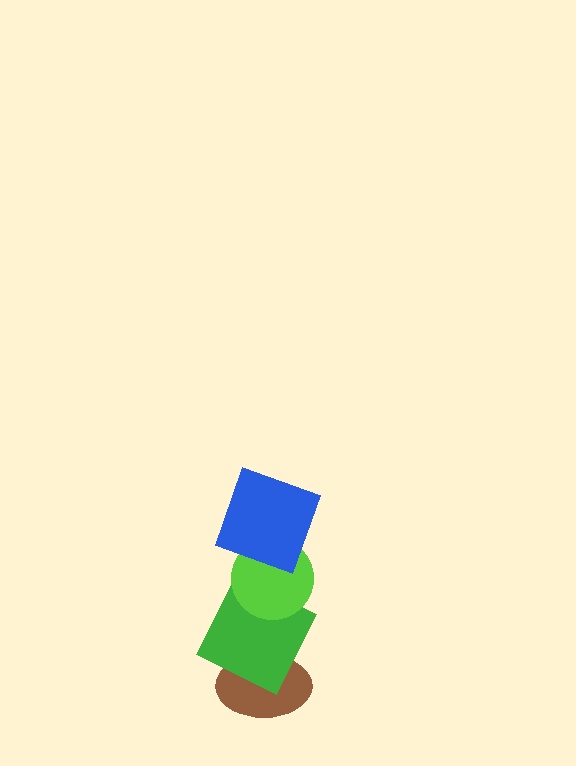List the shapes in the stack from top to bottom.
From top to bottom: the blue square, the lime circle, the green square, the brown ellipse.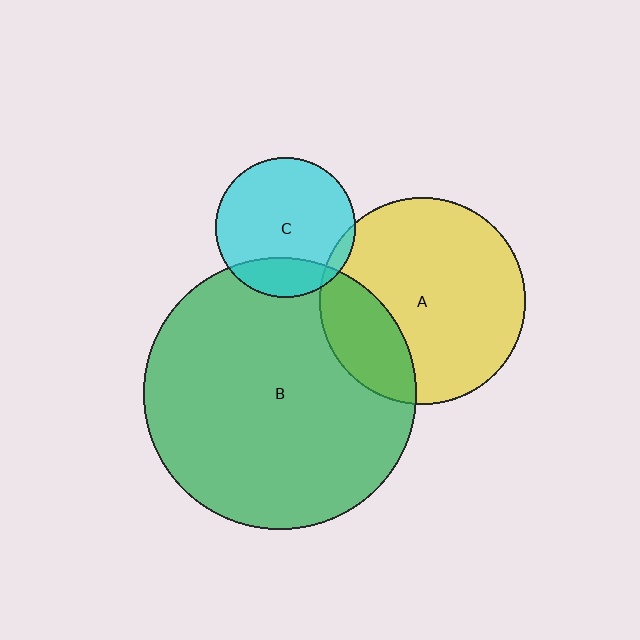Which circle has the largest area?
Circle B (green).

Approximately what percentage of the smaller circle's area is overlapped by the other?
Approximately 25%.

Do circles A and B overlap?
Yes.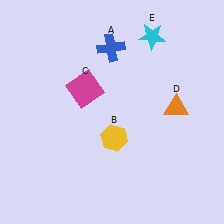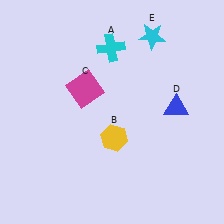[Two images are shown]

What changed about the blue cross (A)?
In Image 1, A is blue. In Image 2, it changed to cyan.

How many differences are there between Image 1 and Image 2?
There are 2 differences between the two images.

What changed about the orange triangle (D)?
In Image 1, D is orange. In Image 2, it changed to blue.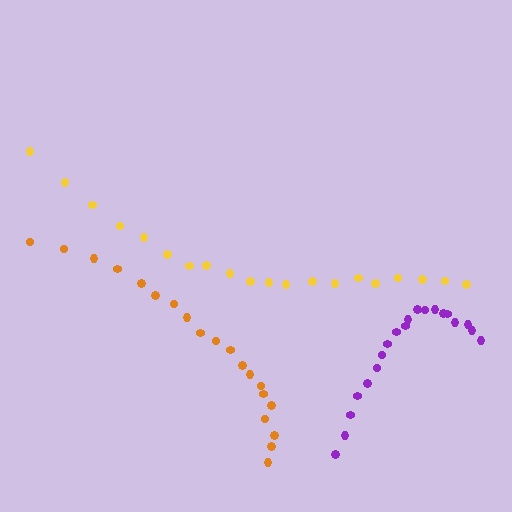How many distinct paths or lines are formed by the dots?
There are 3 distinct paths.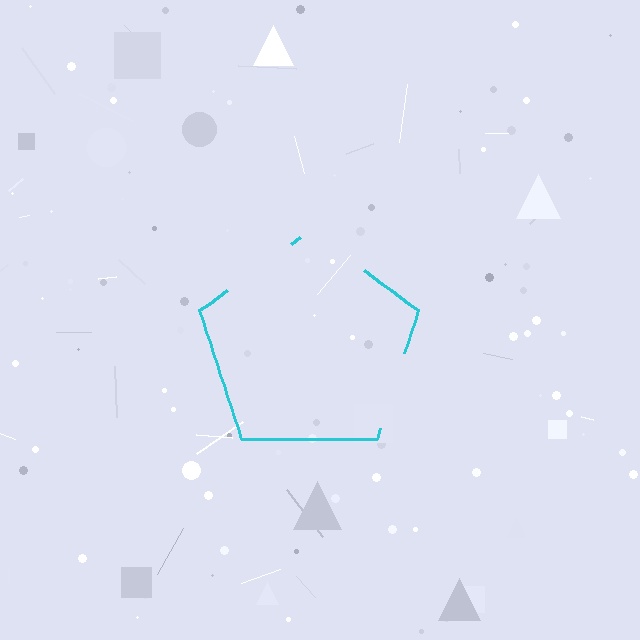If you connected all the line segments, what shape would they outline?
They would outline a pentagon.